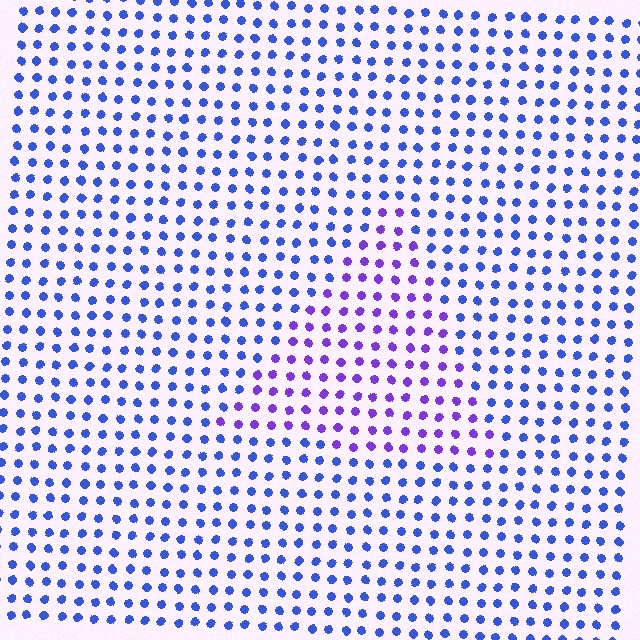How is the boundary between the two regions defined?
The boundary is defined purely by a slight shift in hue (about 38 degrees). Spacing, size, and orientation are identical on both sides.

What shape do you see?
I see a triangle.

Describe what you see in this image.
The image is filled with small blue elements in a uniform arrangement. A triangle-shaped region is visible where the elements are tinted to a slightly different hue, forming a subtle color boundary.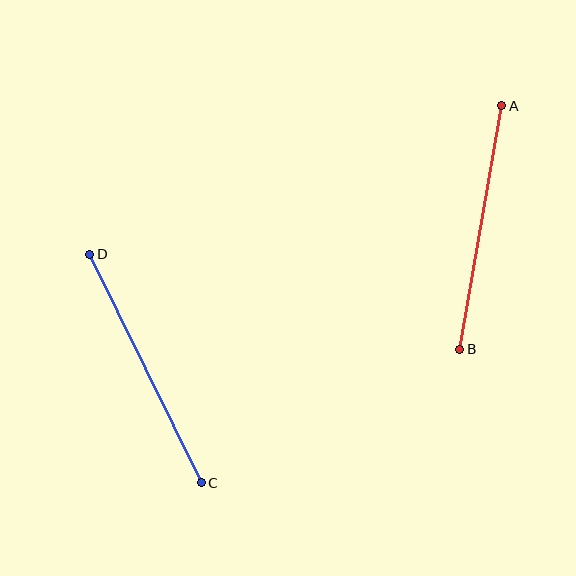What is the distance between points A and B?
The distance is approximately 247 pixels.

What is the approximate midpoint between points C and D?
The midpoint is at approximately (145, 369) pixels.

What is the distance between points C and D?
The distance is approximately 254 pixels.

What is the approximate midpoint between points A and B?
The midpoint is at approximately (481, 227) pixels.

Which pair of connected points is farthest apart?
Points C and D are farthest apart.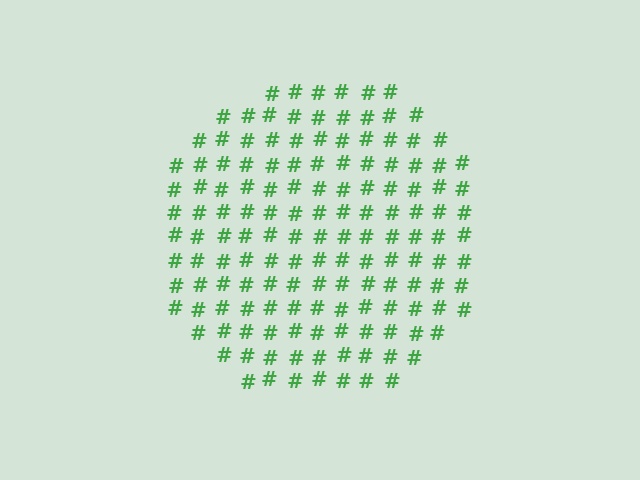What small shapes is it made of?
It is made of small hash symbols.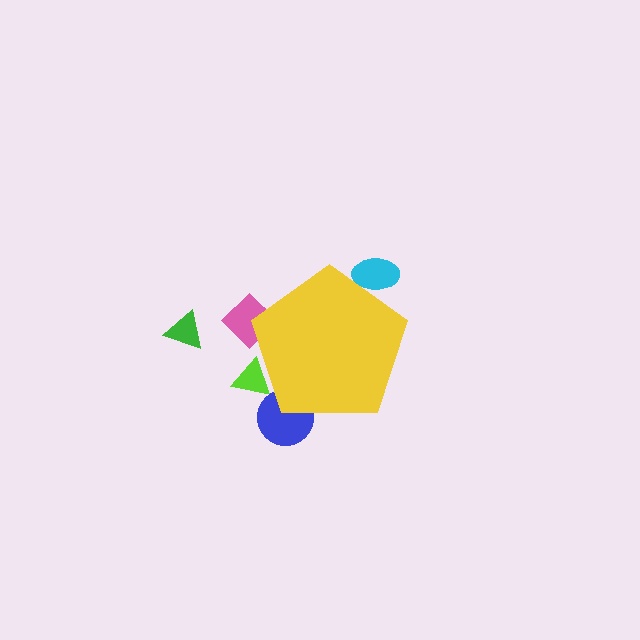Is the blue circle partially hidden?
Yes, the blue circle is partially hidden behind the yellow pentagon.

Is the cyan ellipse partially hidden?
Yes, the cyan ellipse is partially hidden behind the yellow pentagon.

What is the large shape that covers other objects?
A yellow pentagon.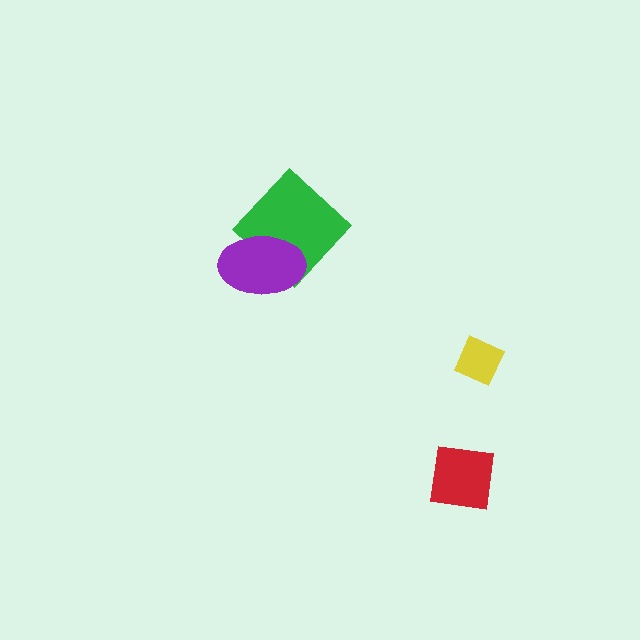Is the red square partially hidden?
No, no other shape covers it.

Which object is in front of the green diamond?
The purple ellipse is in front of the green diamond.